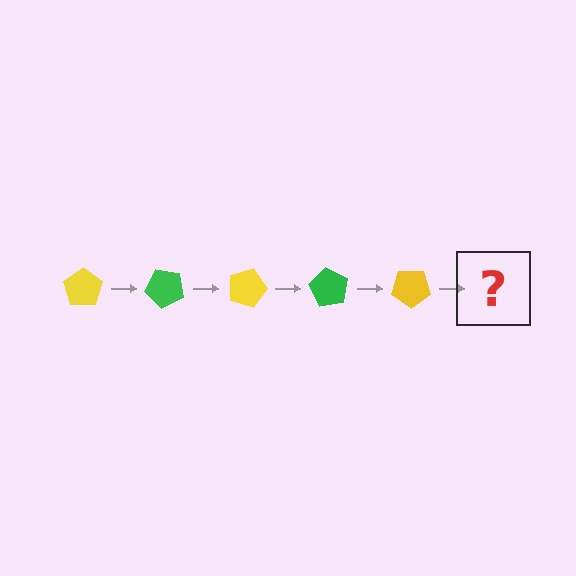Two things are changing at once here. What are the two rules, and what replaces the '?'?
The two rules are that it rotates 45 degrees each step and the color cycles through yellow and green. The '?' should be a green pentagon, rotated 225 degrees from the start.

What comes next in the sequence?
The next element should be a green pentagon, rotated 225 degrees from the start.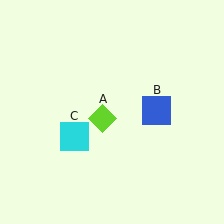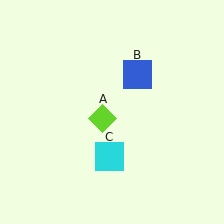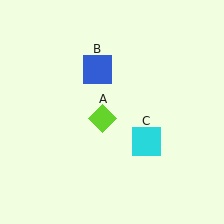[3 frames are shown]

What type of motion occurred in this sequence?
The blue square (object B), cyan square (object C) rotated counterclockwise around the center of the scene.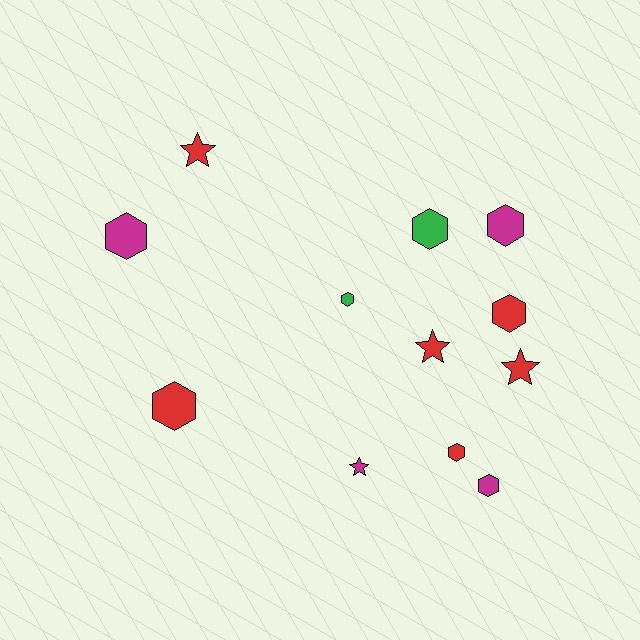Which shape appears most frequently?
Hexagon, with 8 objects.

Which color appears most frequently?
Red, with 6 objects.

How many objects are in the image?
There are 12 objects.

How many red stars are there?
There are 3 red stars.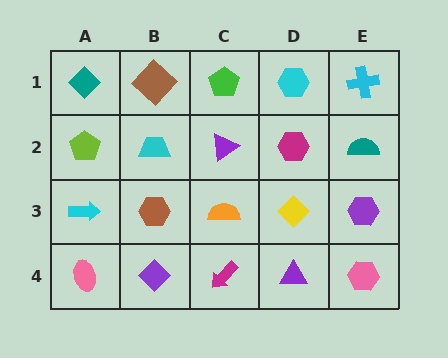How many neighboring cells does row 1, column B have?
3.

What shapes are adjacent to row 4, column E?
A purple hexagon (row 3, column E), a purple triangle (row 4, column D).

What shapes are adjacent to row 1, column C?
A purple triangle (row 2, column C), a brown diamond (row 1, column B), a cyan hexagon (row 1, column D).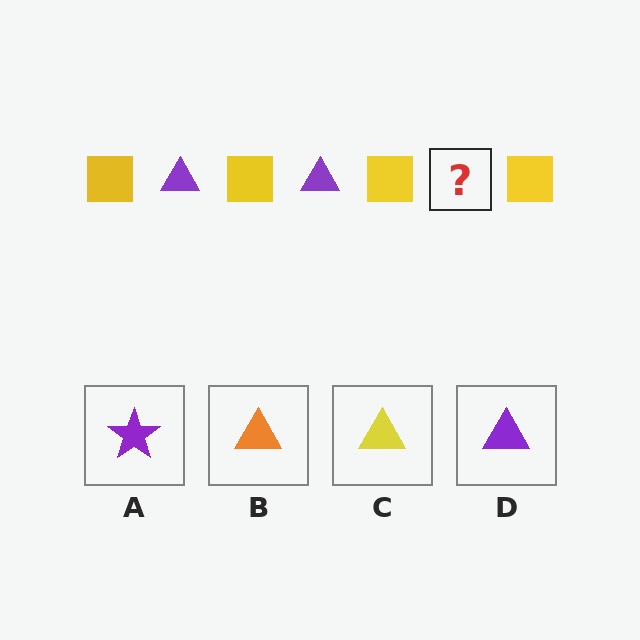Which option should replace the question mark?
Option D.